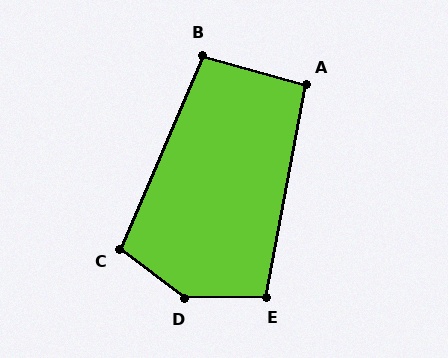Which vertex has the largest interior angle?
D, at approximately 142 degrees.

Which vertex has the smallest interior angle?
A, at approximately 95 degrees.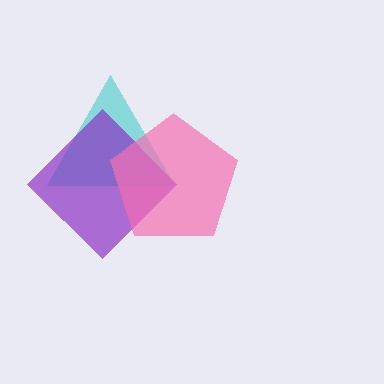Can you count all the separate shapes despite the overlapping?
Yes, there are 3 separate shapes.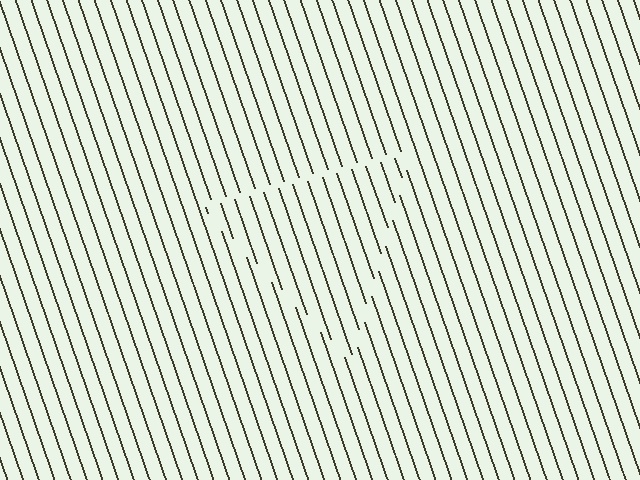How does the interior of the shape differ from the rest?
The interior of the shape contains the same grating, shifted by half a period — the contour is defined by the phase discontinuity where line-ends from the inner and outer gratings abut.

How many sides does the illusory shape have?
3 sides — the line-ends trace a triangle.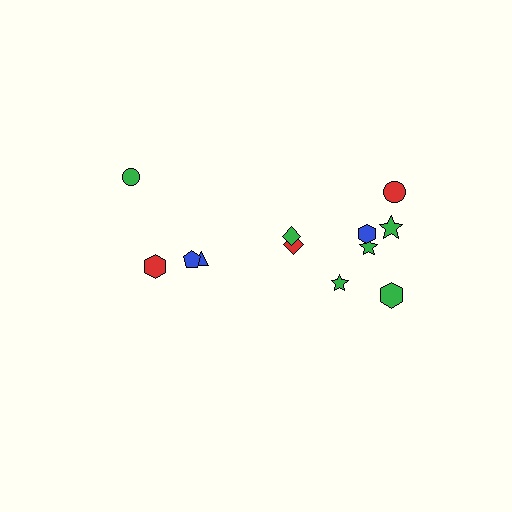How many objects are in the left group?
There are 4 objects.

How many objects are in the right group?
There are 8 objects.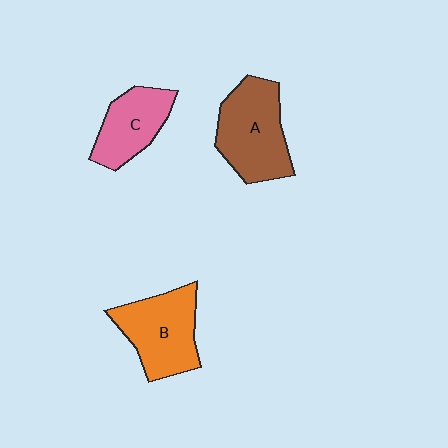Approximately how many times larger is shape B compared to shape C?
Approximately 1.3 times.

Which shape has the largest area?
Shape A (brown).